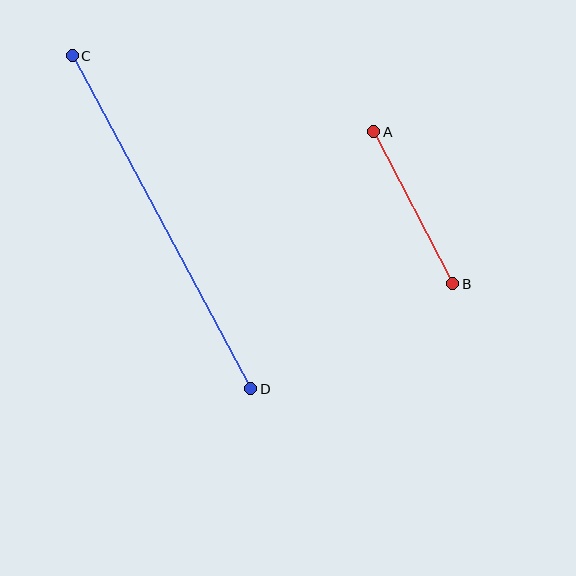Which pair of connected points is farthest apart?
Points C and D are farthest apart.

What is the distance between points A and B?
The distance is approximately 171 pixels.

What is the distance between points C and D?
The distance is approximately 378 pixels.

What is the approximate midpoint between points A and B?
The midpoint is at approximately (413, 208) pixels.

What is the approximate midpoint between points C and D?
The midpoint is at approximately (161, 222) pixels.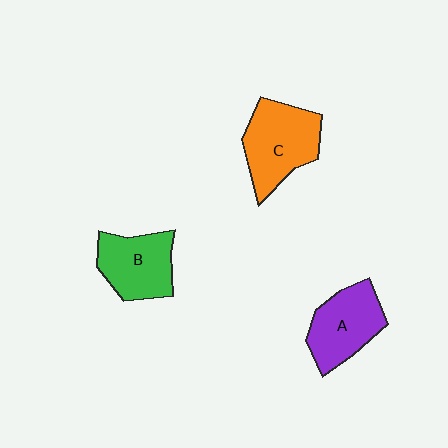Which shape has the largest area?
Shape C (orange).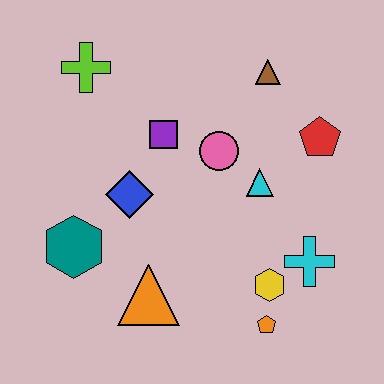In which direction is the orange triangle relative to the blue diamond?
The orange triangle is below the blue diamond.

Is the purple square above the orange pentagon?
Yes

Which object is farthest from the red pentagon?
The teal hexagon is farthest from the red pentagon.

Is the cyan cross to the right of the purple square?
Yes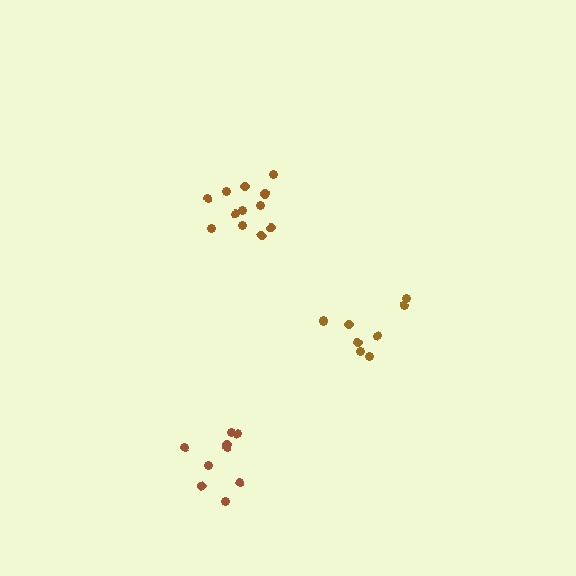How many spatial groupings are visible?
There are 3 spatial groupings.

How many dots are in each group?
Group 1: 12 dots, Group 2: 9 dots, Group 3: 9 dots (30 total).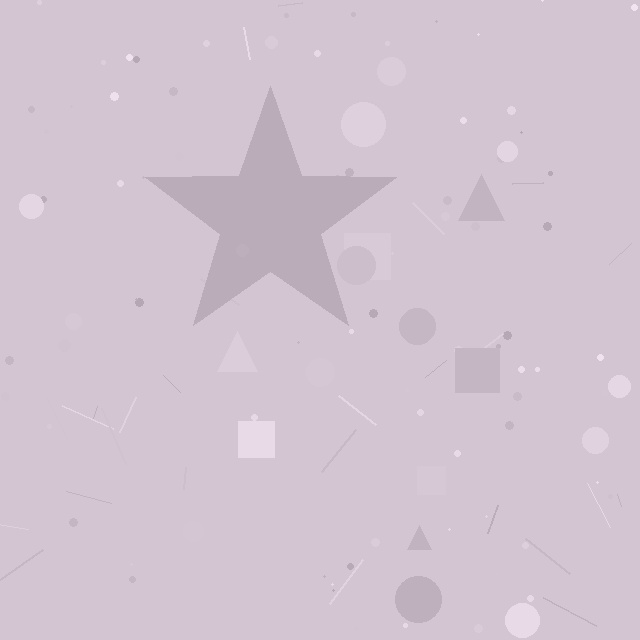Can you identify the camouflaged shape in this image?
The camouflaged shape is a star.